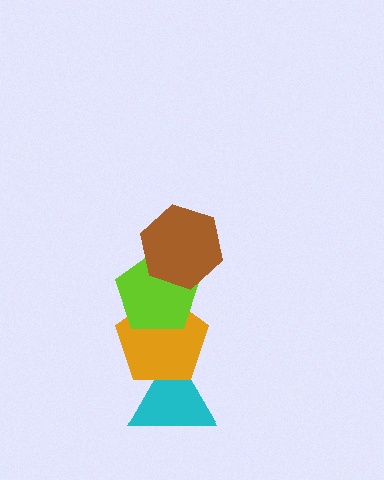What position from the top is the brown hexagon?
The brown hexagon is 1st from the top.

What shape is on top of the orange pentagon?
The lime pentagon is on top of the orange pentagon.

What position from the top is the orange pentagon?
The orange pentagon is 3rd from the top.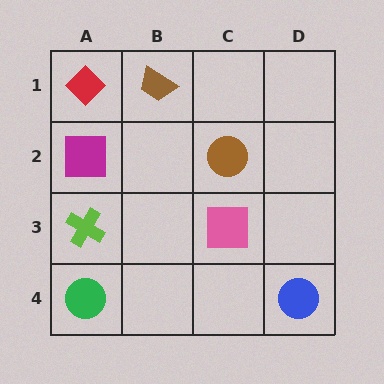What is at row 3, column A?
A lime cross.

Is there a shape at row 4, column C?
No, that cell is empty.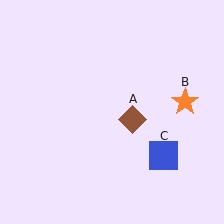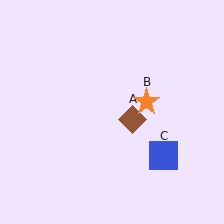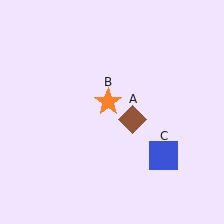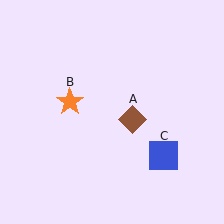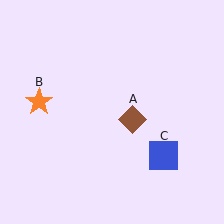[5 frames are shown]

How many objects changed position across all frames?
1 object changed position: orange star (object B).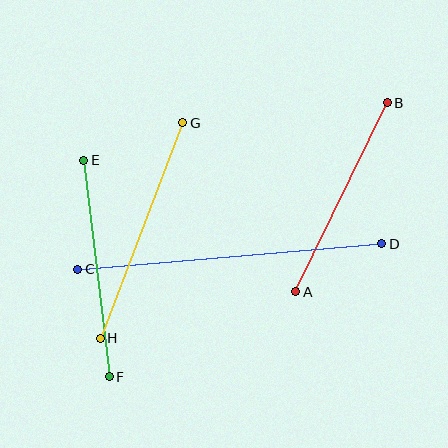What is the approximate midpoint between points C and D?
The midpoint is at approximately (230, 256) pixels.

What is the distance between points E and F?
The distance is approximately 218 pixels.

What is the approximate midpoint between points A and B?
The midpoint is at approximately (341, 197) pixels.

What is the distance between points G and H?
The distance is approximately 231 pixels.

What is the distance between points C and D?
The distance is approximately 305 pixels.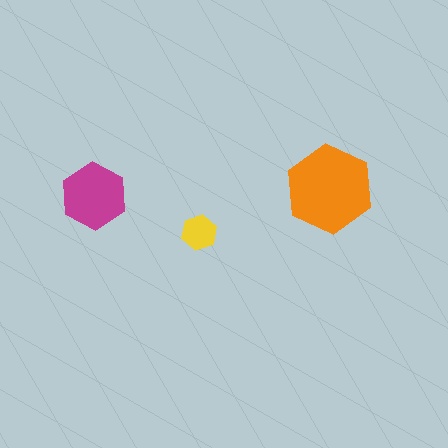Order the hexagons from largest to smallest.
the orange one, the magenta one, the yellow one.